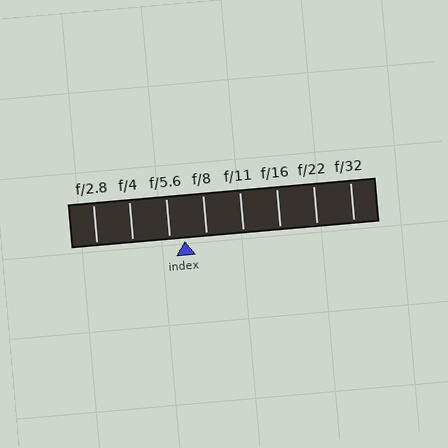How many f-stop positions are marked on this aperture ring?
There are 8 f-stop positions marked.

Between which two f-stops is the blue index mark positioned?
The index mark is between f/5.6 and f/8.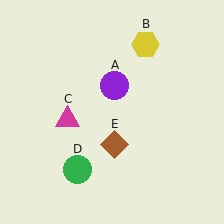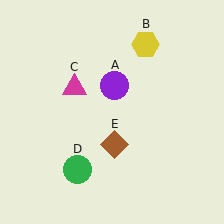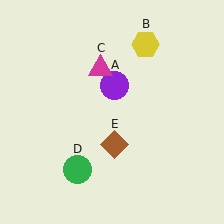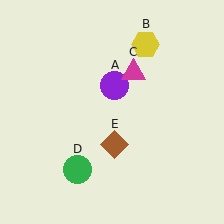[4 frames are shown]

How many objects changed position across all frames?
1 object changed position: magenta triangle (object C).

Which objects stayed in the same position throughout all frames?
Purple circle (object A) and yellow hexagon (object B) and green circle (object D) and brown diamond (object E) remained stationary.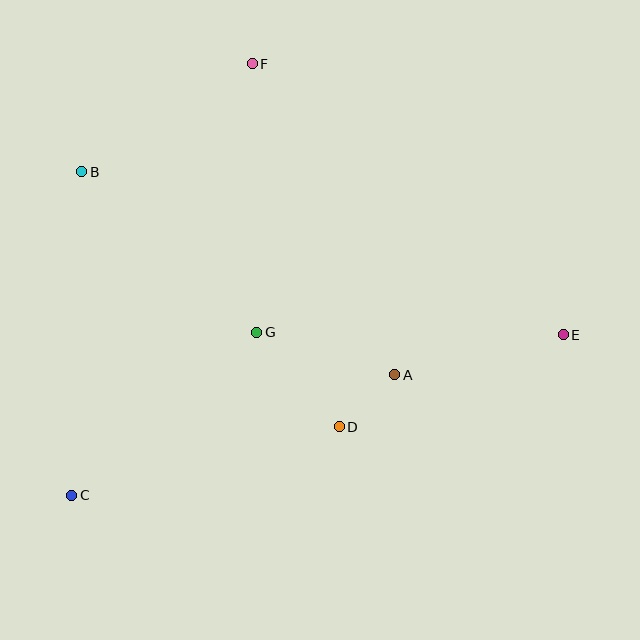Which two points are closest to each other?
Points A and D are closest to each other.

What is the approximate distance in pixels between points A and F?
The distance between A and F is approximately 342 pixels.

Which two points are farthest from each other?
Points C and E are farthest from each other.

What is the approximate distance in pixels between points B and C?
The distance between B and C is approximately 323 pixels.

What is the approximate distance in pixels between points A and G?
The distance between A and G is approximately 144 pixels.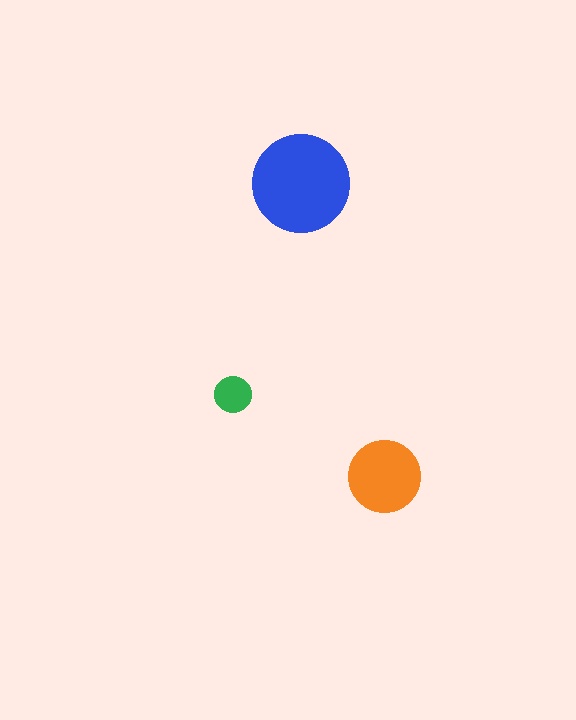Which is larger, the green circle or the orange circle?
The orange one.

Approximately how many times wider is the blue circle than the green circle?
About 2.5 times wider.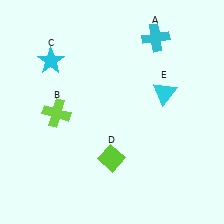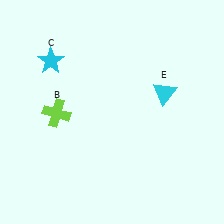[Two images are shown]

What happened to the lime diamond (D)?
The lime diamond (D) was removed in Image 2. It was in the bottom-left area of Image 1.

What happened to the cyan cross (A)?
The cyan cross (A) was removed in Image 2. It was in the top-right area of Image 1.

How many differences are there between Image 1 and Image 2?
There are 2 differences between the two images.